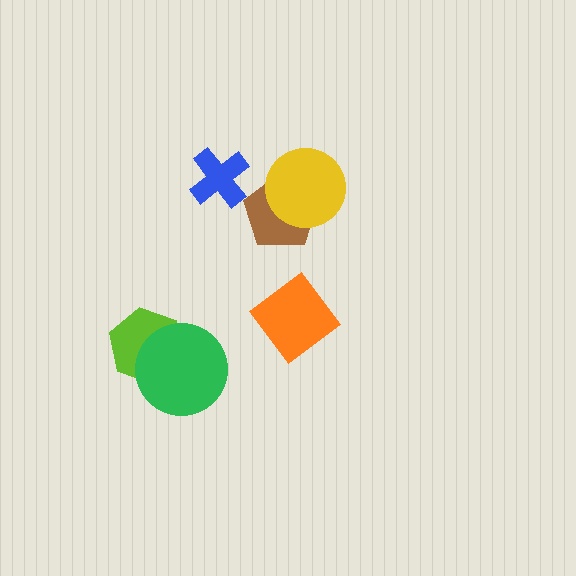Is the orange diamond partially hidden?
No, no other shape covers it.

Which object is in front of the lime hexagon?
The green circle is in front of the lime hexagon.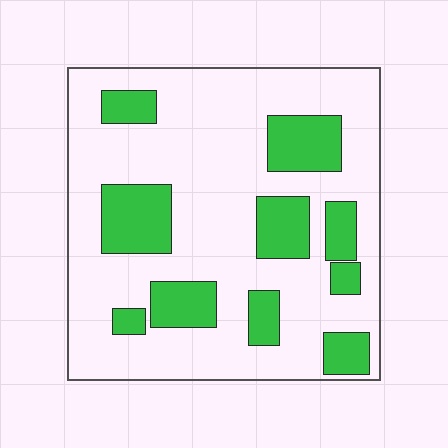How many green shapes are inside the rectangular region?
10.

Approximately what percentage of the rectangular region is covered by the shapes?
Approximately 25%.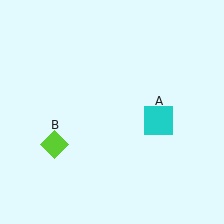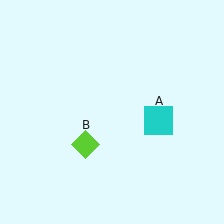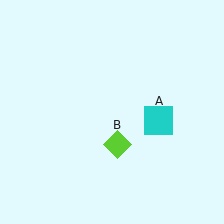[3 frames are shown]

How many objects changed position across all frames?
1 object changed position: lime diamond (object B).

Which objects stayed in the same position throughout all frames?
Cyan square (object A) remained stationary.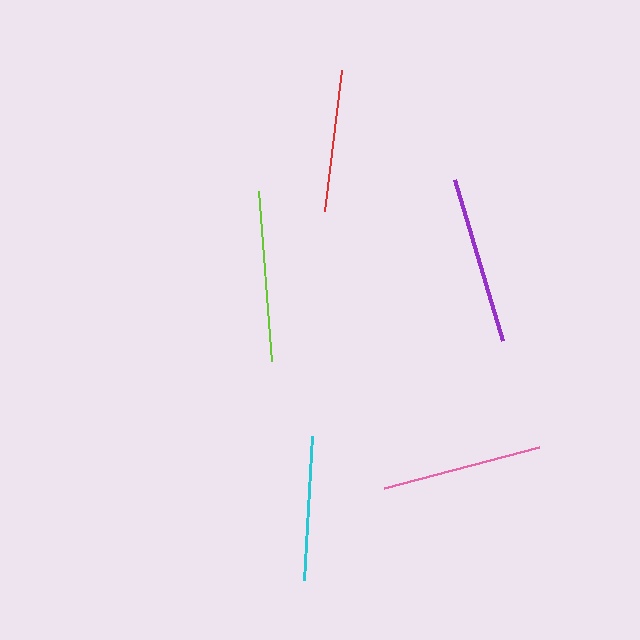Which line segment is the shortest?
The red line is the shortest at approximately 142 pixels.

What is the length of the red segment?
The red segment is approximately 142 pixels long.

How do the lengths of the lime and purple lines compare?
The lime and purple lines are approximately the same length.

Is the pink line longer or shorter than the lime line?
The lime line is longer than the pink line.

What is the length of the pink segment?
The pink segment is approximately 160 pixels long.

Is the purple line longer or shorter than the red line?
The purple line is longer than the red line.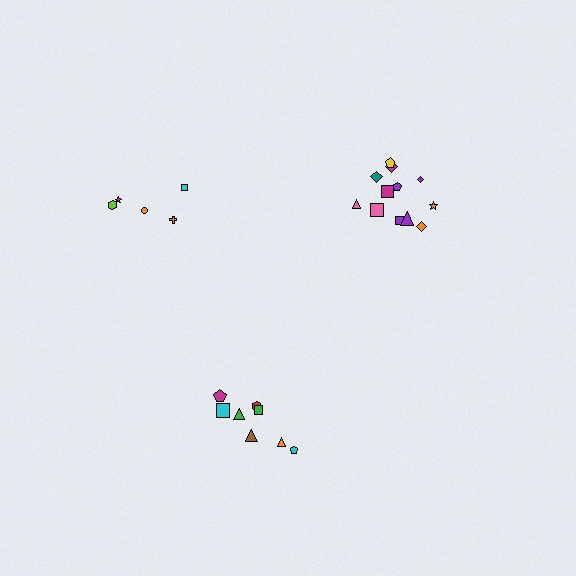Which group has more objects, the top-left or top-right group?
The top-right group.